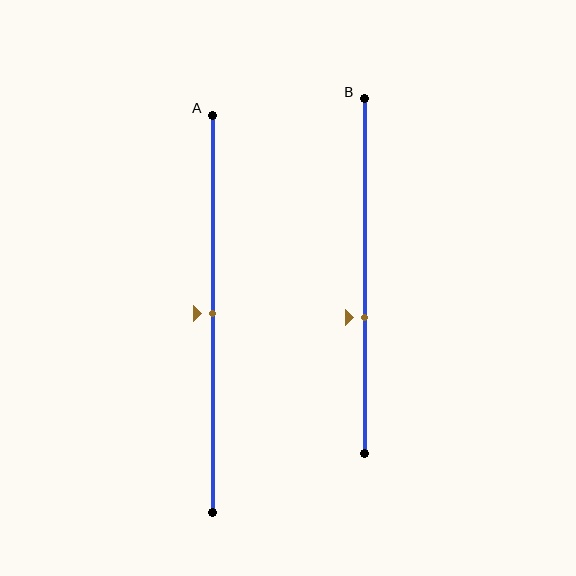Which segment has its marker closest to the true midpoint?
Segment A has its marker closest to the true midpoint.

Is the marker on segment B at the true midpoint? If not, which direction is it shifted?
No, the marker on segment B is shifted downward by about 12% of the segment length.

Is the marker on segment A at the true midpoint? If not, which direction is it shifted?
Yes, the marker on segment A is at the true midpoint.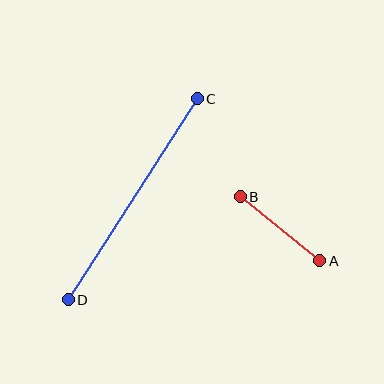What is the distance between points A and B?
The distance is approximately 102 pixels.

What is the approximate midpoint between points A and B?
The midpoint is at approximately (280, 229) pixels.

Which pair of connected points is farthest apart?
Points C and D are farthest apart.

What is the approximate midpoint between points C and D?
The midpoint is at approximately (133, 199) pixels.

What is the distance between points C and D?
The distance is approximately 239 pixels.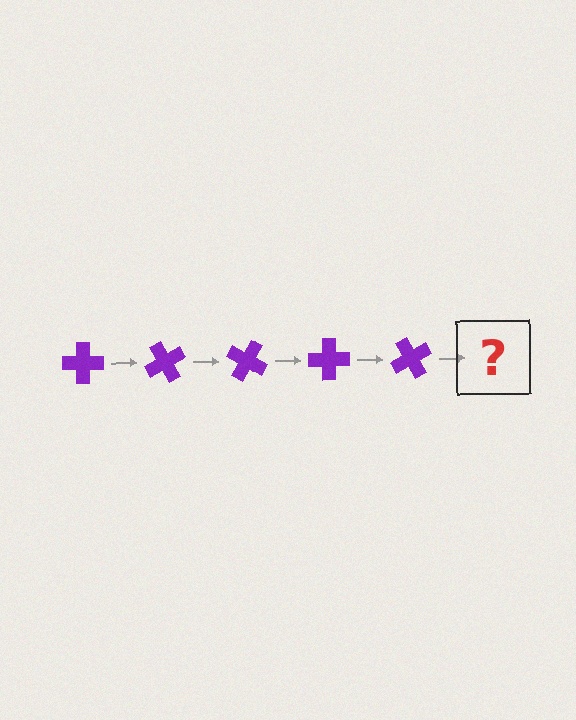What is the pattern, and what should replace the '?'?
The pattern is that the cross rotates 60 degrees each step. The '?' should be a purple cross rotated 300 degrees.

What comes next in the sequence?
The next element should be a purple cross rotated 300 degrees.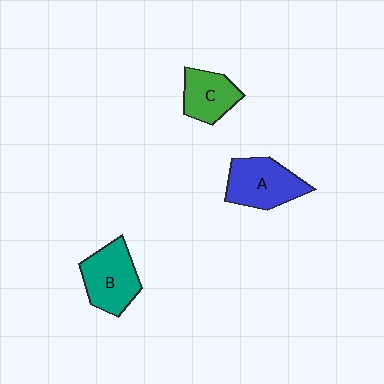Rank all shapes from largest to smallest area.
From largest to smallest: A (blue), B (teal), C (green).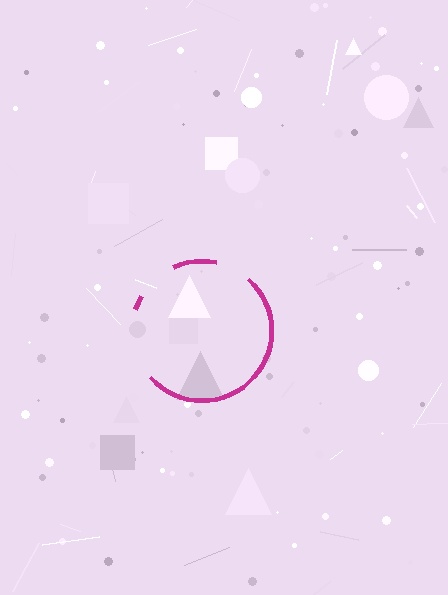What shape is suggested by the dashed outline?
The dashed outline suggests a circle.